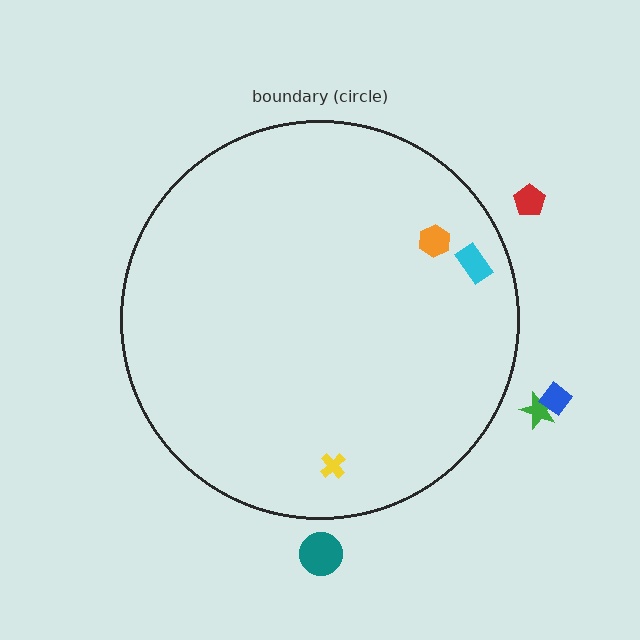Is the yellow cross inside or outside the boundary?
Inside.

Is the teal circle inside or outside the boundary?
Outside.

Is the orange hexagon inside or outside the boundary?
Inside.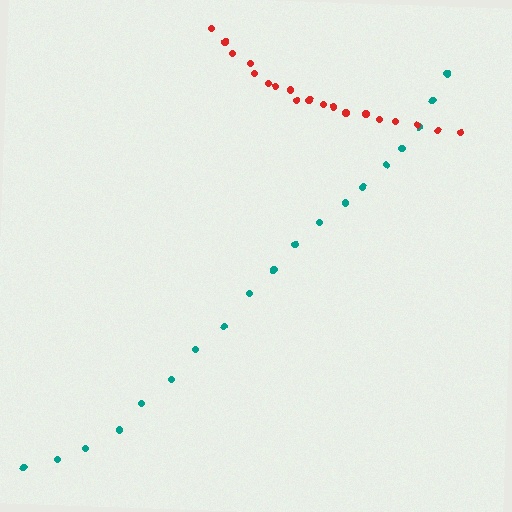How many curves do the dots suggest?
There are 2 distinct paths.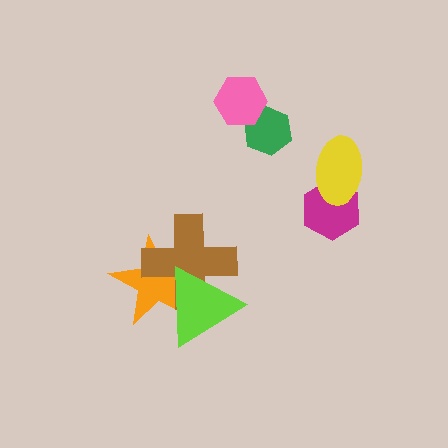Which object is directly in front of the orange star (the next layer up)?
The brown cross is directly in front of the orange star.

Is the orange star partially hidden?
Yes, it is partially covered by another shape.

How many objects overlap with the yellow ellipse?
1 object overlaps with the yellow ellipse.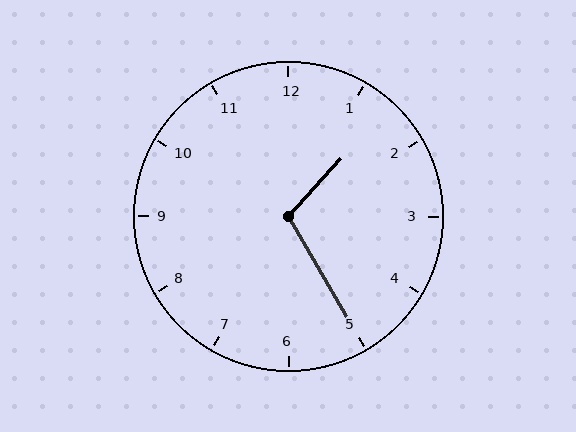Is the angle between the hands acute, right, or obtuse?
It is obtuse.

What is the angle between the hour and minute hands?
Approximately 108 degrees.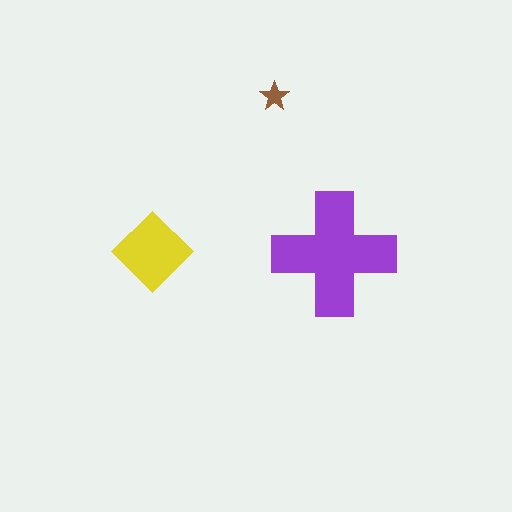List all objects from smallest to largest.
The brown star, the yellow diamond, the purple cross.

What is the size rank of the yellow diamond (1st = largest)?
2nd.